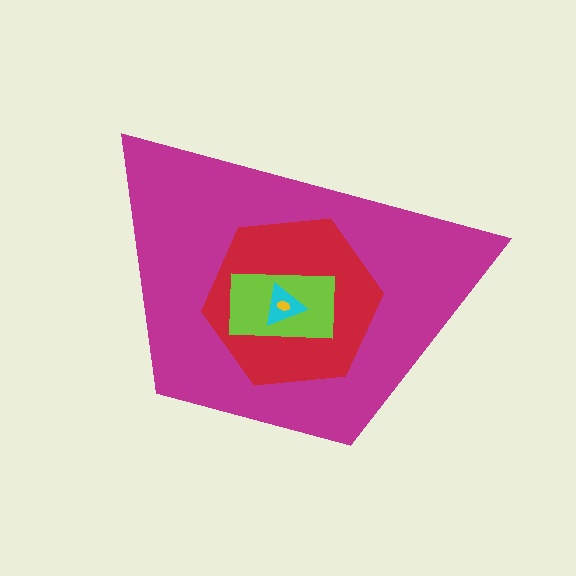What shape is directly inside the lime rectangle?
The cyan triangle.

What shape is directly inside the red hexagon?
The lime rectangle.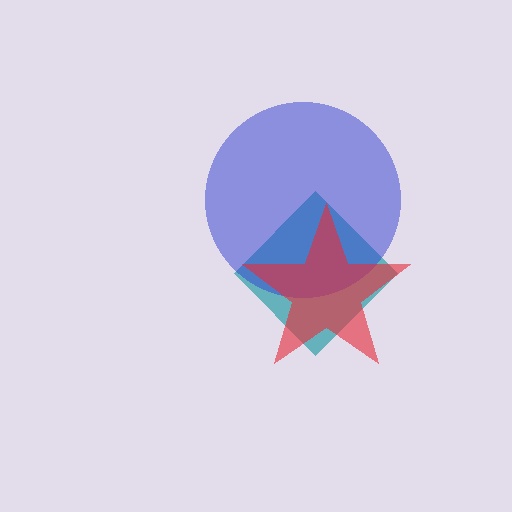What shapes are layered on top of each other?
The layered shapes are: a teal diamond, a blue circle, a red star.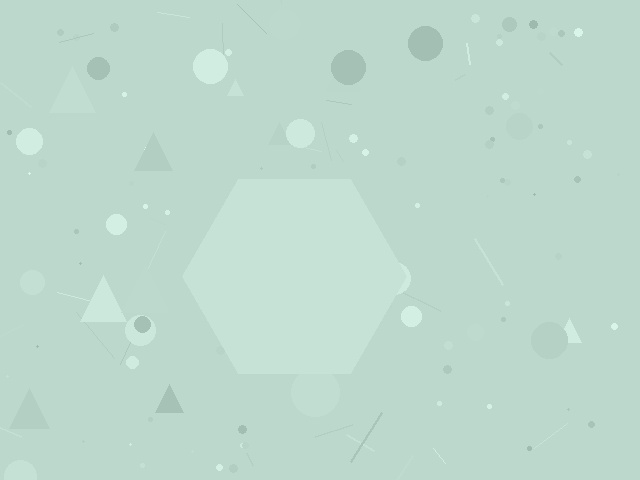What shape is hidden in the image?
A hexagon is hidden in the image.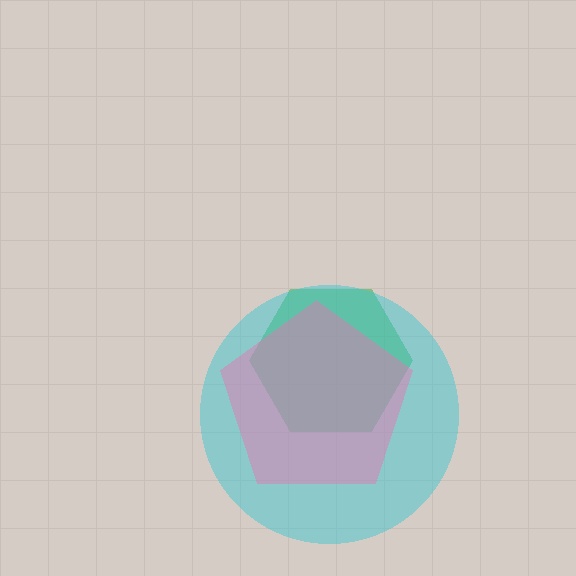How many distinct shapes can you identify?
There are 3 distinct shapes: a green hexagon, a cyan circle, a pink pentagon.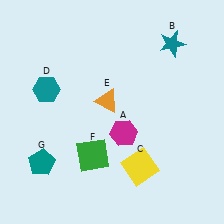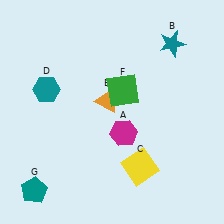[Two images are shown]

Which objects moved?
The objects that moved are: the green square (F), the teal pentagon (G).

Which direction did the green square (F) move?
The green square (F) moved up.